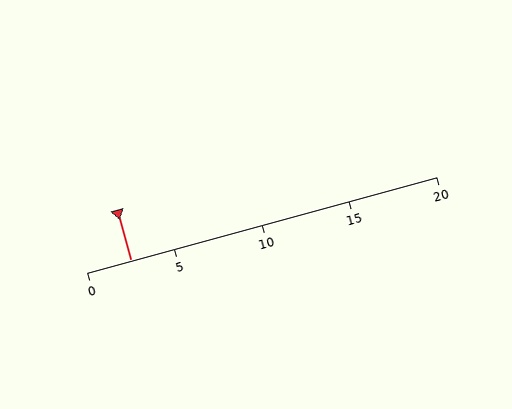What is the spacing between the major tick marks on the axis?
The major ticks are spaced 5 apart.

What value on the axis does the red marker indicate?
The marker indicates approximately 2.5.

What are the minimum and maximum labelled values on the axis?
The axis runs from 0 to 20.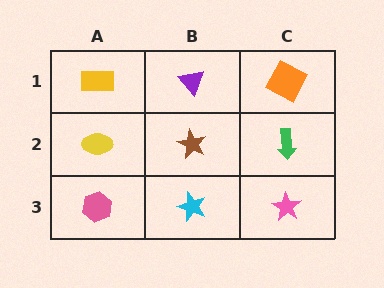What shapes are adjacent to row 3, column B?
A brown star (row 2, column B), a pink hexagon (row 3, column A), a pink star (row 3, column C).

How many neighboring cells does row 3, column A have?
2.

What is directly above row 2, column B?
A purple triangle.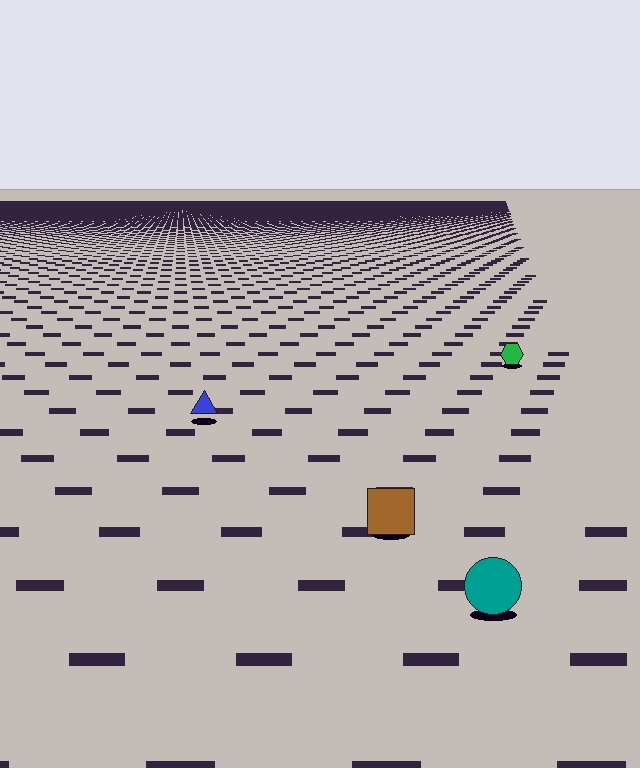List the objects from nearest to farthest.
From nearest to farthest: the teal circle, the brown square, the blue triangle, the green hexagon.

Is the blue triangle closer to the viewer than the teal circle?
No. The teal circle is closer — you can tell from the texture gradient: the ground texture is coarser near it.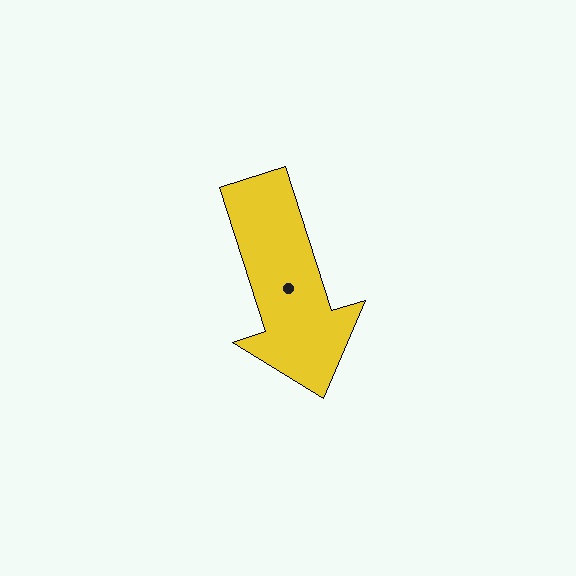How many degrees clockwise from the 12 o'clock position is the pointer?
Approximately 162 degrees.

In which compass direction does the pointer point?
South.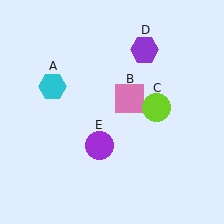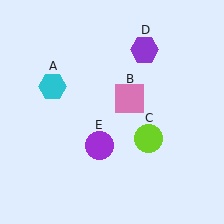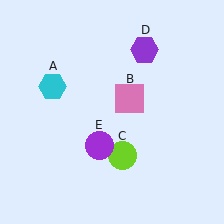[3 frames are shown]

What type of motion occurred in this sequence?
The lime circle (object C) rotated clockwise around the center of the scene.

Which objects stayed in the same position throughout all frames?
Cyan hexagon (object A) and pink square (object B) and purple hexagon (object D) and purple circle (object E) remained stationary.